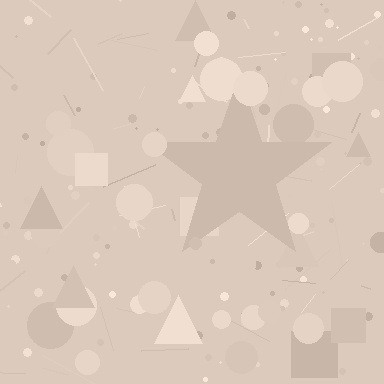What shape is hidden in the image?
A star is hidden in the image.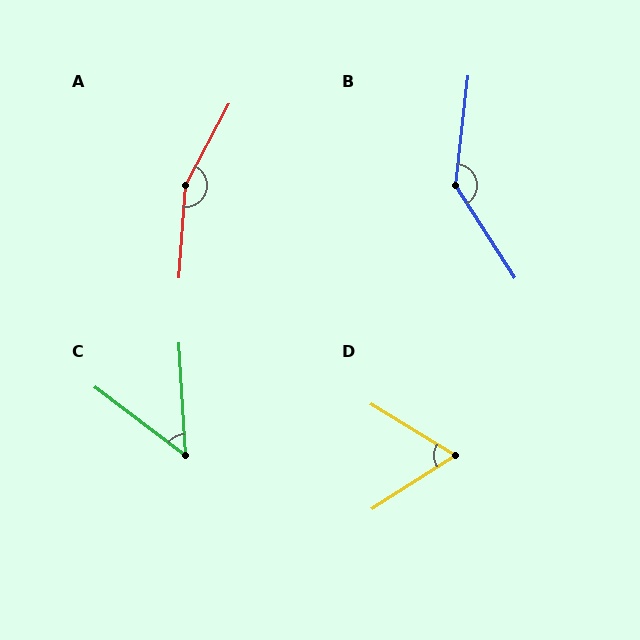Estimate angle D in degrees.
Approximately 64 degrees.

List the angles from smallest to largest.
C (49°), D (64°), B (141°), A (156°).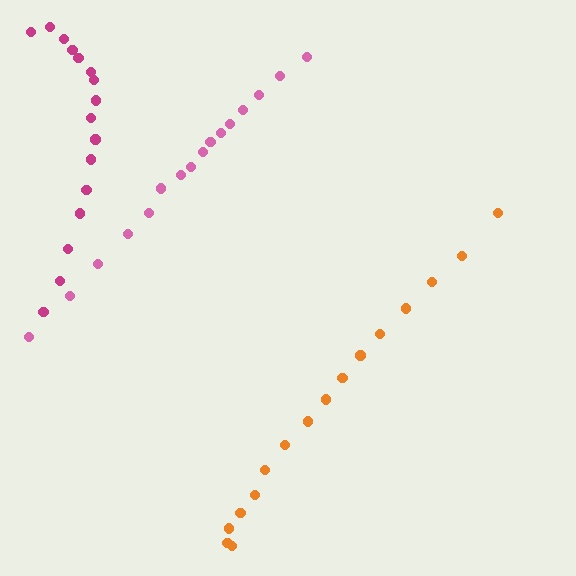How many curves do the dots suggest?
There are 3 distinct paths.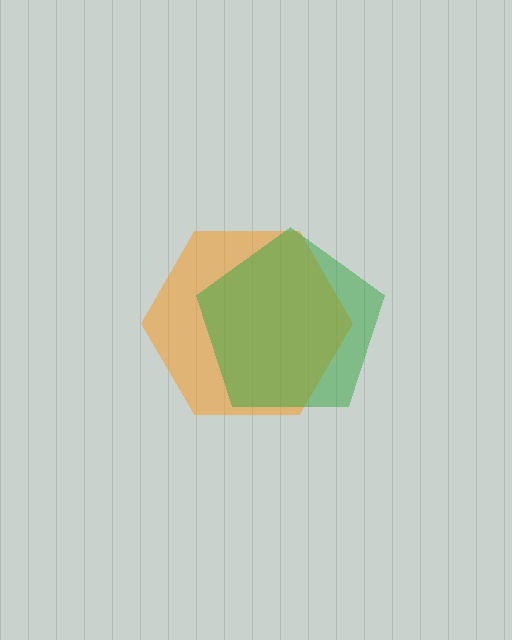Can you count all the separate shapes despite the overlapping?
Yes, there are 2 separate shapes.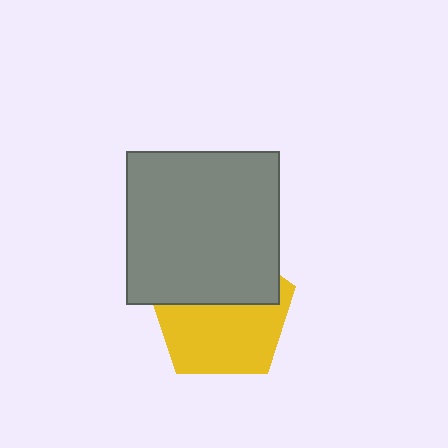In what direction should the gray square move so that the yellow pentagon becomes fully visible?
The gray square should move up. That is the shortest direction to clear the overlap and leave the yellow pentagon fully visible.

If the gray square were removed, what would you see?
You would see the complete yellow pentagon.